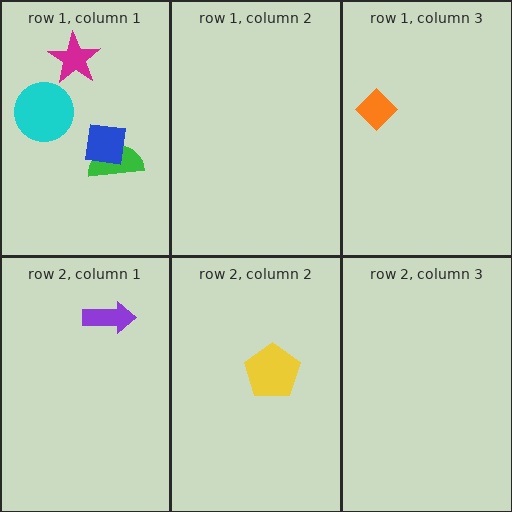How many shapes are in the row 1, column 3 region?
1.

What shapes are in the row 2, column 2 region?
The yellow pentagon.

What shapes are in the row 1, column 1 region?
The magenta star, the green semicircle, the cyan circle, the blue square.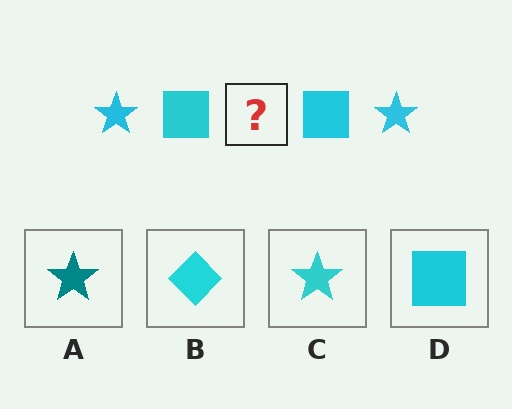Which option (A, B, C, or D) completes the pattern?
C.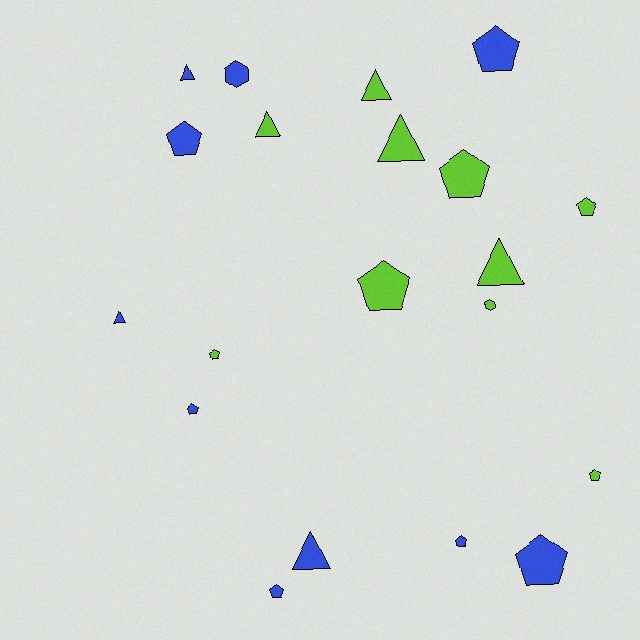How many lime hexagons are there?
There is 1 lime hexagon.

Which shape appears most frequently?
Pentagon, with 11 objects.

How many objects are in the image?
There are 20 objects.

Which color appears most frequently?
Blue, with 10 objects.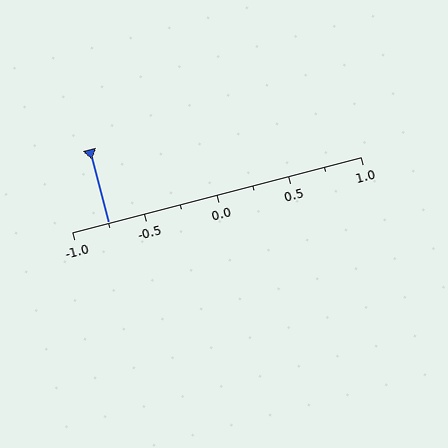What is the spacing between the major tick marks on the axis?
The major ticks are spaced 0.5 apart.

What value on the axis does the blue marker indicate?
The marker indicates approximately -0.75.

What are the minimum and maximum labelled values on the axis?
The axis runs from -1.0 to 1.0.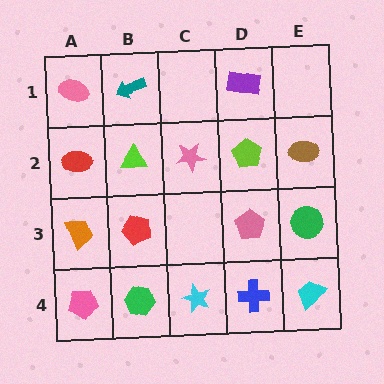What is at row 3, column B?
A red pentagon.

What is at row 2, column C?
A pink star.